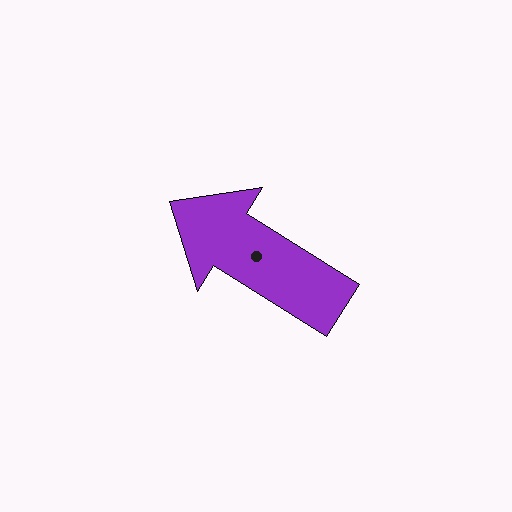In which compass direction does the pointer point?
Northwest.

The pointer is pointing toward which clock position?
Roughly 10 o'clock.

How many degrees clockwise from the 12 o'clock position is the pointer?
Approximately 302 degrees.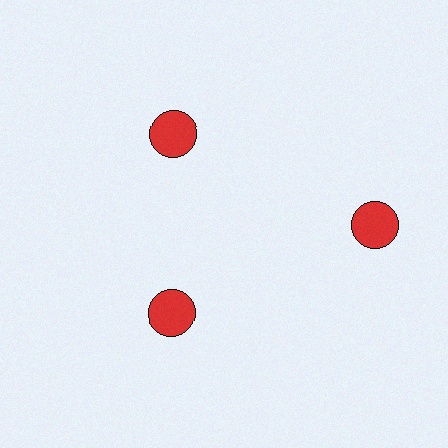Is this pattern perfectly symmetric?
No. The 3 red circles are arranged in a ring, but one element near the 3 o'clock position is pushed outward from the center, breaking the 3-fold rotational symmetry.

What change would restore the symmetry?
The symmetry would be restored by moving it inward, back onto the ring so that all 3 circles sit at equal angles and equal distance from the center.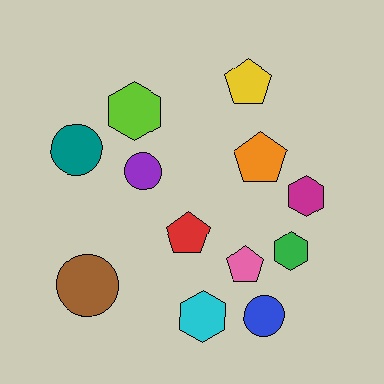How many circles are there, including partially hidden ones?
There are 4 circles.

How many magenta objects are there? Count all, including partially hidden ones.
There is 1 magenta object.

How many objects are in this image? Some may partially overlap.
There are 12 objects.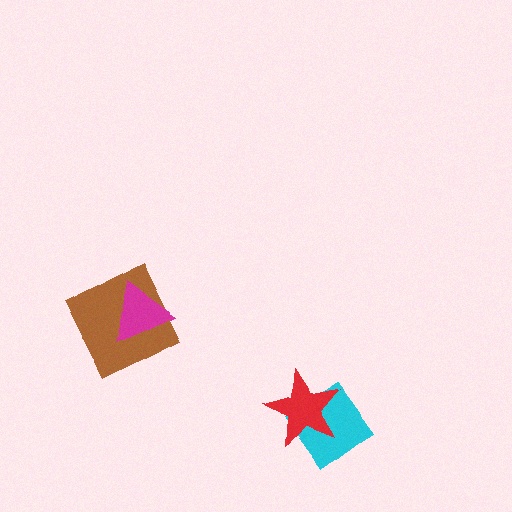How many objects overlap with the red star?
1 object overlaps with the red star.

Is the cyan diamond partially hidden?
Yes, it is partially covered by another shape.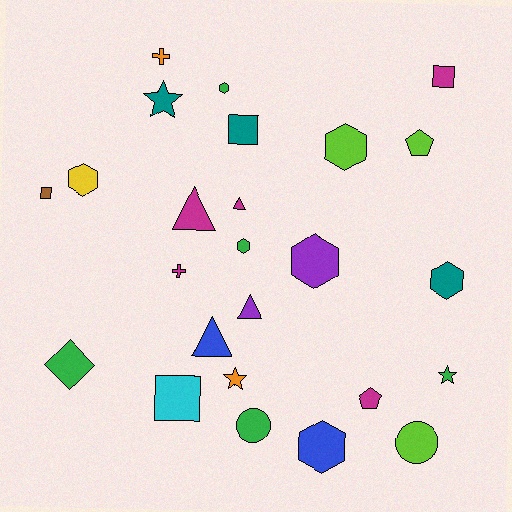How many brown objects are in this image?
There is 1 brown object.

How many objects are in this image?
There are 25 objects.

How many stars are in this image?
There are 3 stars.